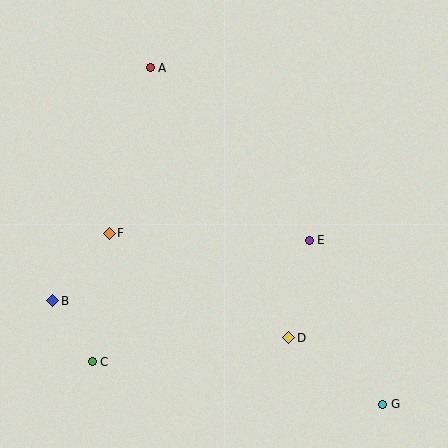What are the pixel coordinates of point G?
Point G is at (383, 404).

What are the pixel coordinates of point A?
Point A is at (150, 68).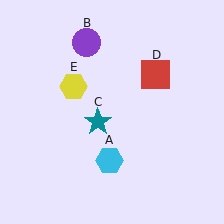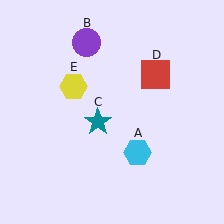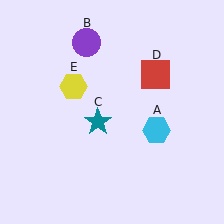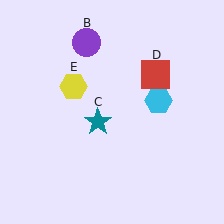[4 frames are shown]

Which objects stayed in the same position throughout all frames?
Purple circle (object B) and teal star (object C) and red square (object D) and yellow hexagon (object E) remained stationary.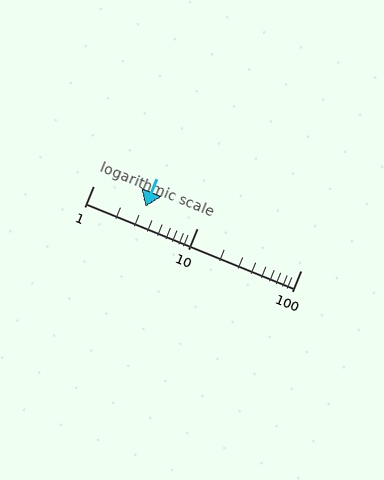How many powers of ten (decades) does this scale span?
The scale spans 2 decades, from 1 to 100.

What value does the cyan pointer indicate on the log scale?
The pointer indicates approximately 3.2.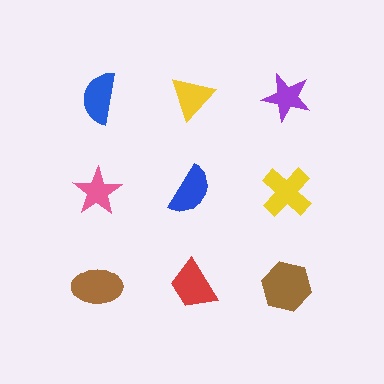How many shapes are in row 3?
3 shapes.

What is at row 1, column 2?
A yellow triangle.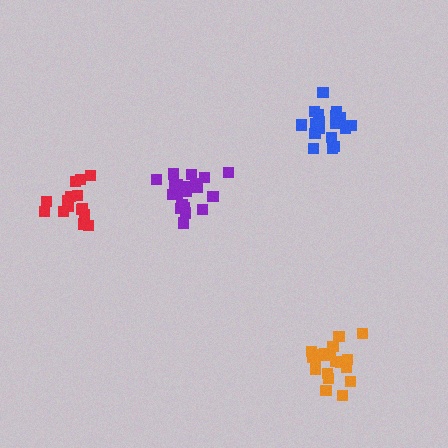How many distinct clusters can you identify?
There are 4 distinct clusters.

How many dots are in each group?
Group 1: 21 dots, Group 2: 20 dots, Group 3: 15 dots, Group 4: 20 dots (76 total).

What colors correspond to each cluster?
The clusters are colored: purple, orange, red, blue.